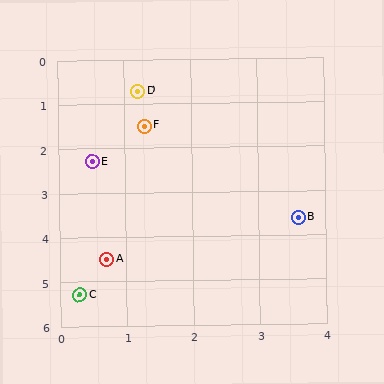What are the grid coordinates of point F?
Point F is at approximately (1.3, 1.5).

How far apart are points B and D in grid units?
Points B and D are about 3.8 grid units apart.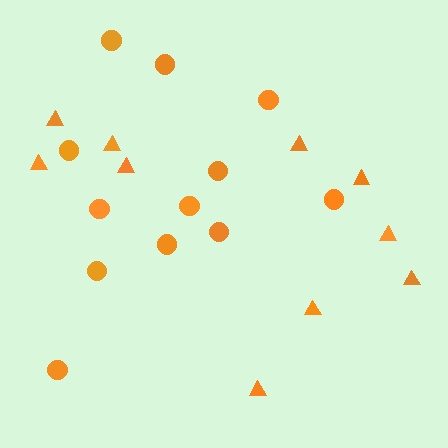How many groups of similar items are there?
There are 2 groups: one group of circles (12) and one group of triangles (10).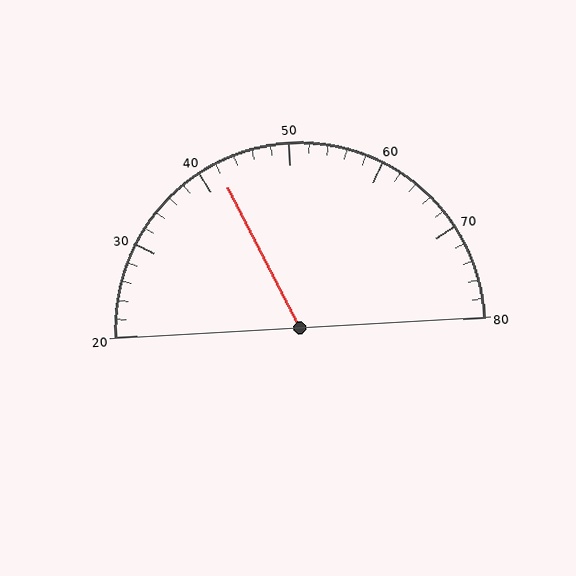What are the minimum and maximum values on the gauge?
The gauge ranges from 20 to 80.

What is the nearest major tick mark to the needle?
The nearest major tick mark is 40.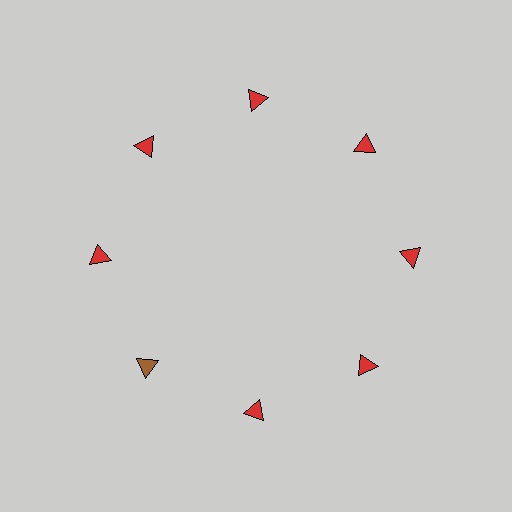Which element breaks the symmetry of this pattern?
The brown triangle at roughly the 8 o'clock position breaks the symmetry. All other shapes are red triangles.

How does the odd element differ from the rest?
It has a different color: brown instead of red.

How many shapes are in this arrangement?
There are 8 shapes arranged in a ring pattern.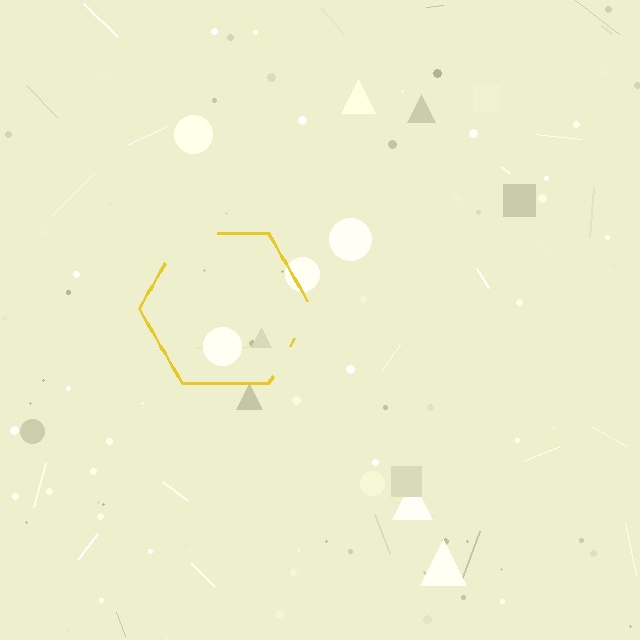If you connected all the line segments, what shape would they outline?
They would outline a hexagon.